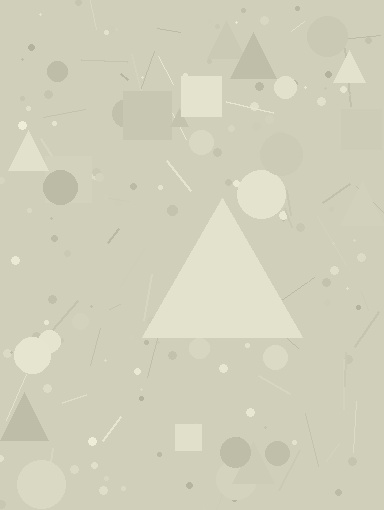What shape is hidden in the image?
A triangle is hidden in the image.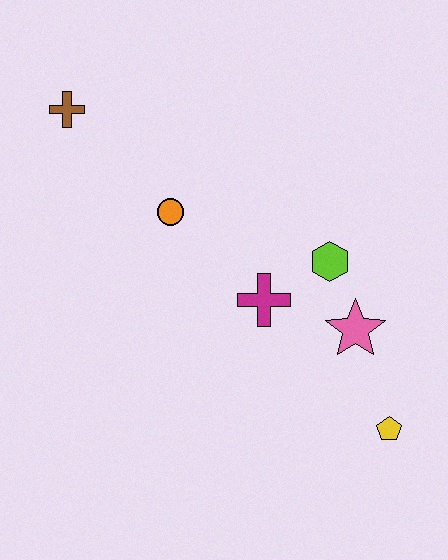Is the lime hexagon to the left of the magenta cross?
No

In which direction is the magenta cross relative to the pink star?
The magenta cross is to the left of the pink star.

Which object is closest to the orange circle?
The magenta cross is closest to the orange circle.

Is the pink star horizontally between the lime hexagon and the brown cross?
No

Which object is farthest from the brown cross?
The yellow pentagon is farthest from the brown cross.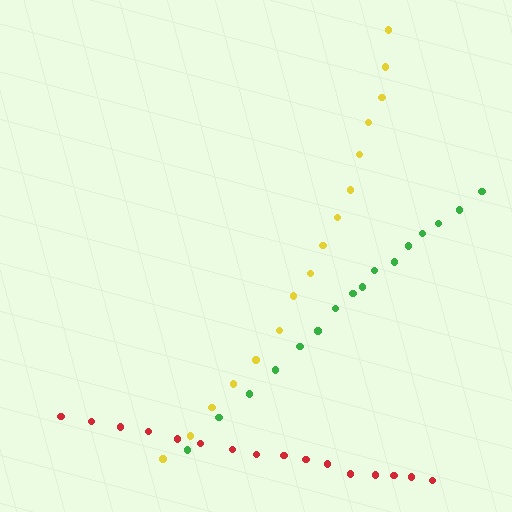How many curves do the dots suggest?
There are 3 distinct paths.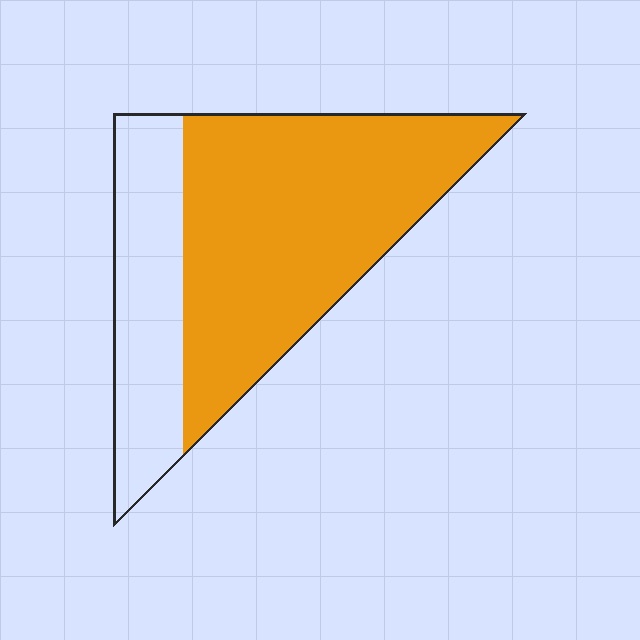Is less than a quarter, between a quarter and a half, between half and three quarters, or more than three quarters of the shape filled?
Between half and three quarters.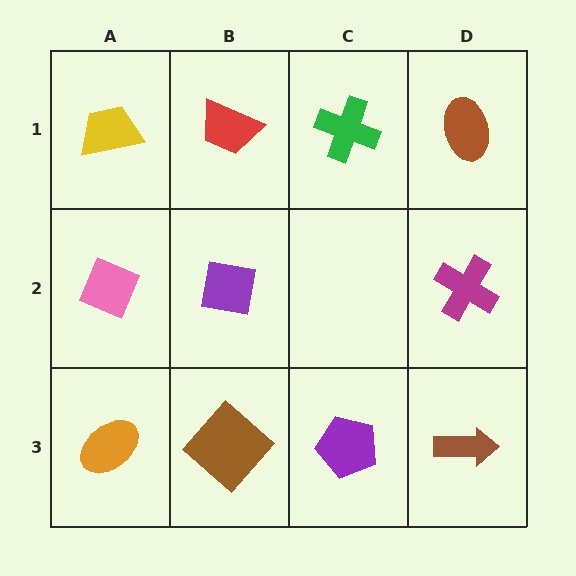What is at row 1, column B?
A red trapezoid.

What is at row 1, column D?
A brown ellipse.